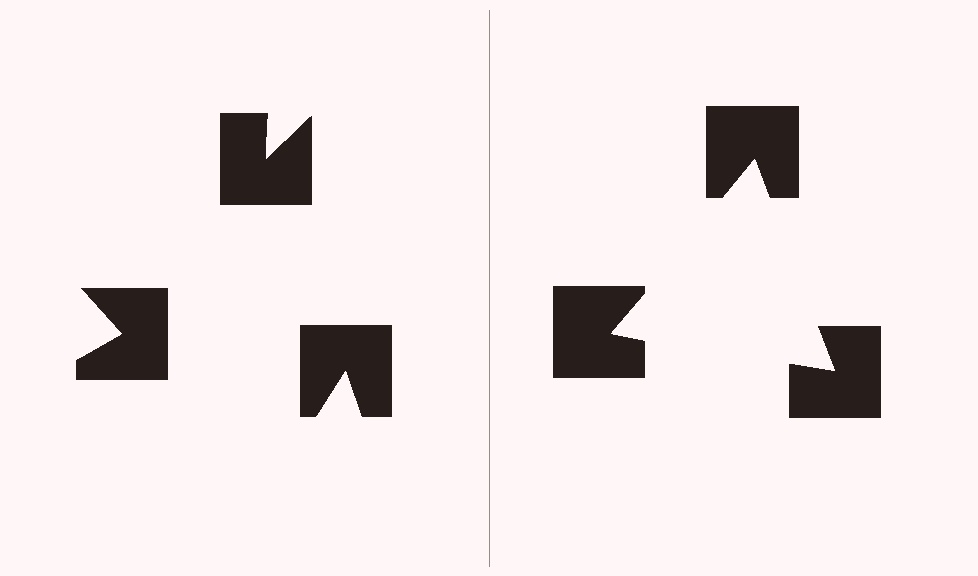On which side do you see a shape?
An illusory triangle appears on the right side. On the left side the wedge cuts are rotated, so no coherent shape forms.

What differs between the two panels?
The notched squares are positioned identically on both sides; only the wedge orientations differ. On the right they align to a triangle; on the left they are misaligned.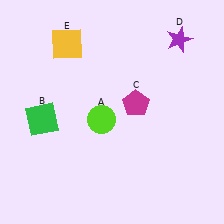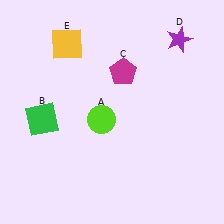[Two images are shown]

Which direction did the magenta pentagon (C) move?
The magenta pentagon (C) moved up.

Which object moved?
The magenta pentagon (C) moved up.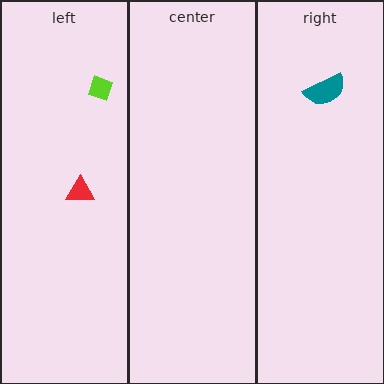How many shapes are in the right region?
1.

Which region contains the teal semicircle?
The right region.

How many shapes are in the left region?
2.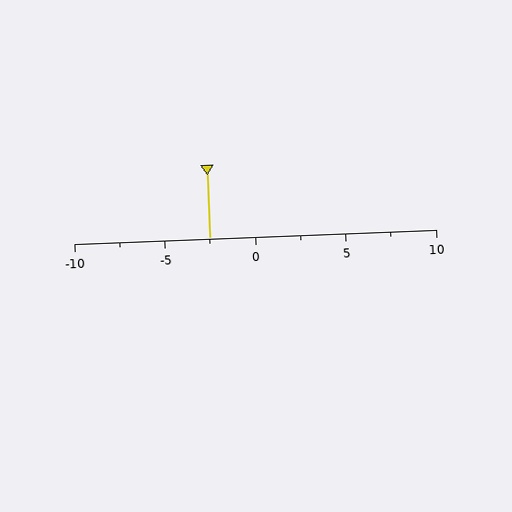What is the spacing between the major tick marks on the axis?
The major ticks are spaced 5 apart.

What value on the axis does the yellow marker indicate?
The marker indicates approximately -2.5.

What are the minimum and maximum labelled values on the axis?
The axis runs from -10 to 10.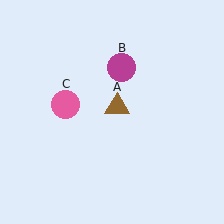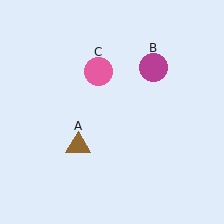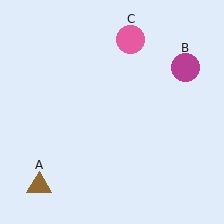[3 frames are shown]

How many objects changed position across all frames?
3 objects changed position: brown triangle (object A), magenta circle (object B), pink circle (object C).